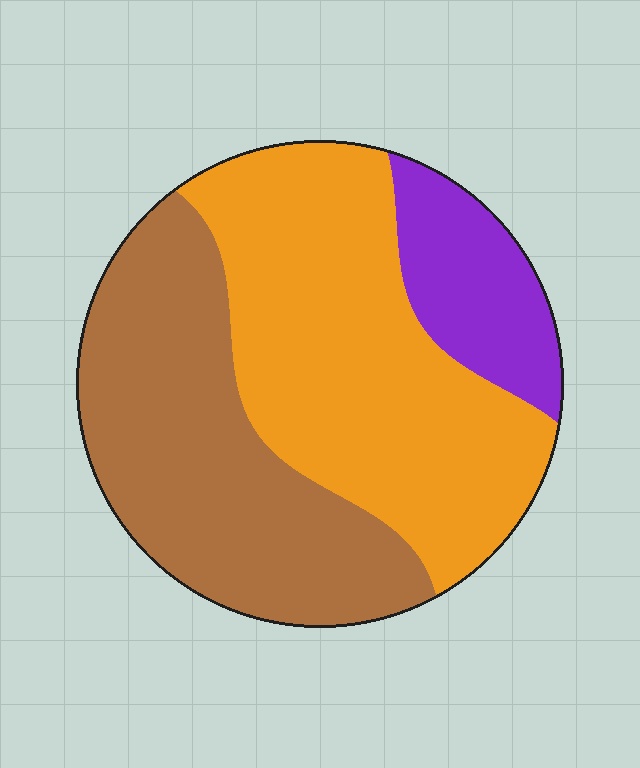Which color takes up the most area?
Orange, at roughly 45%.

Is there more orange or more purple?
Orange.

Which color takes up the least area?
Purple, at roughly 15%.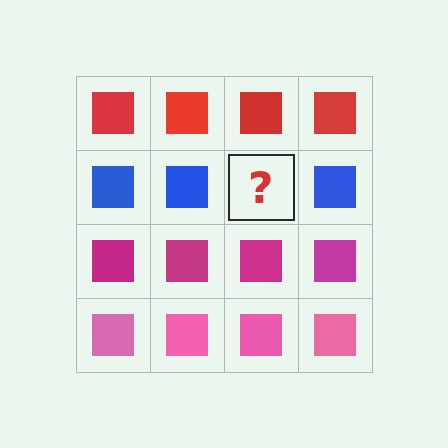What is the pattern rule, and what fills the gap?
The rule is that each row has a consistent color. The gap should be filled with a blue square.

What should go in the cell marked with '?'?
The missing cell should contain a blue square.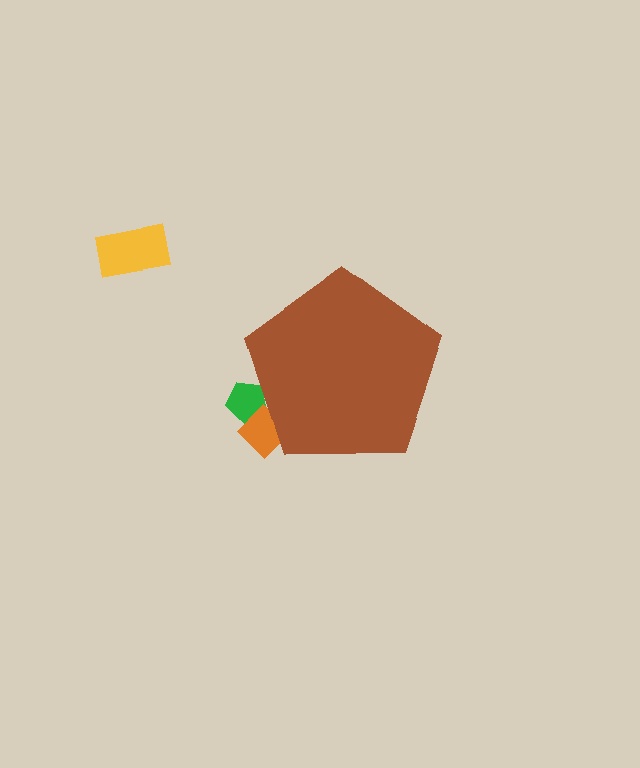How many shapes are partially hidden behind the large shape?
2 shapes are partially hidden.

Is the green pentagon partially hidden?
Yes, the green pentagon is partially hidden behind the brown pentagon.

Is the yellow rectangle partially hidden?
No, the yellow rectangle is fully visible.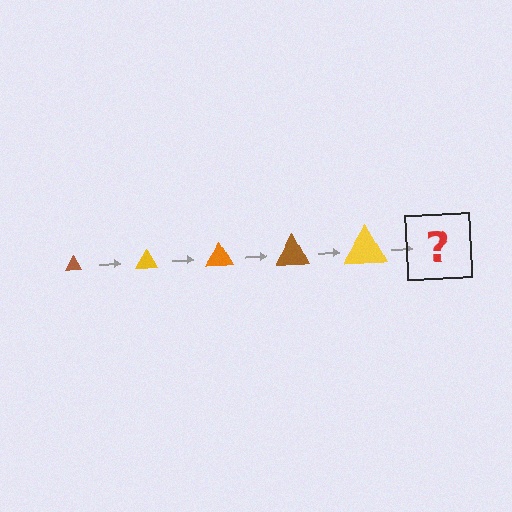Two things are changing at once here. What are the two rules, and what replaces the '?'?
The two rules are that the triangle grows larger each step and the color cycles through brown, yellow, and orange. The '?' should be an orange triangle, larger than the previous one.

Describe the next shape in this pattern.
It should be an orange triangle, larger than the previous one.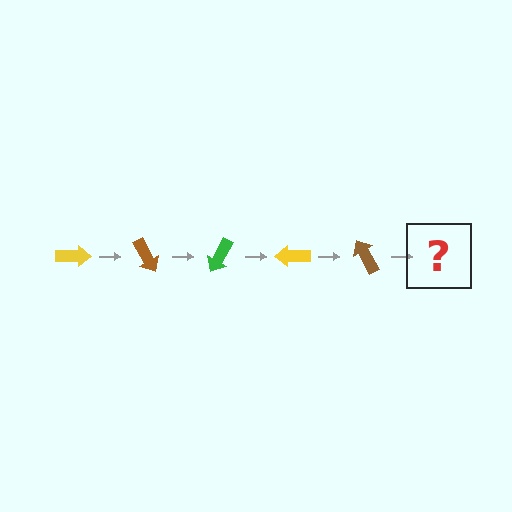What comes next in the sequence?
The next element should be a green arrow, rotated 300 degrees from the start.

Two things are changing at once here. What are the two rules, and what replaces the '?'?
The two rules are that it rotates 60 degrees each step and the color cycles through yellow, brown, and green. The '?' should be a green arrow, rotated 300 degrees from the start.